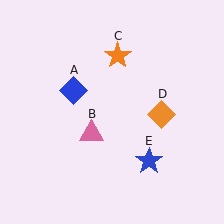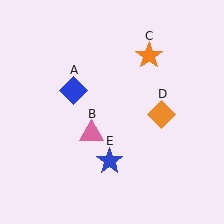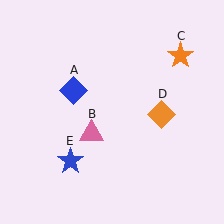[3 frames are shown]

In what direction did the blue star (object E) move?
The blue star (object E) moved left.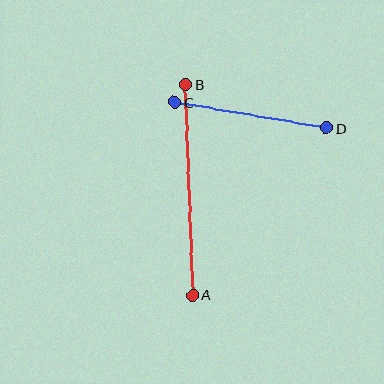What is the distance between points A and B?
The distance is approximately 211 pixels.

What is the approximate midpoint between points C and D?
The midpoint is at approximately (251, 115) pixels.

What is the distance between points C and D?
The distance is approximately 153 pixels.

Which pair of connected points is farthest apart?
Points A and B are farthest apart.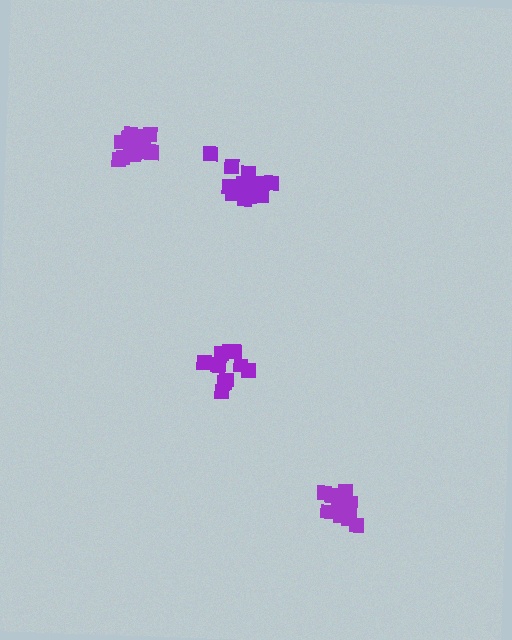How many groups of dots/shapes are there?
There are 4 groups.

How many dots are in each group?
Group 1: 11 dots, Group 2: 12 dots, Group 3: 14 dots, Group 4: 13 dots (50 total).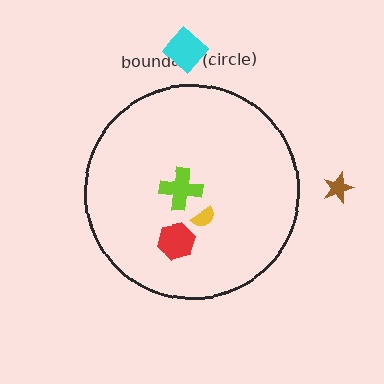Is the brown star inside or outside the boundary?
Outside.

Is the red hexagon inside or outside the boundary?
Inside.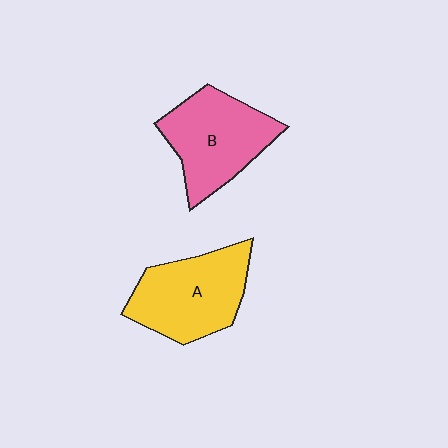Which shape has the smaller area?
Shape B (pink).